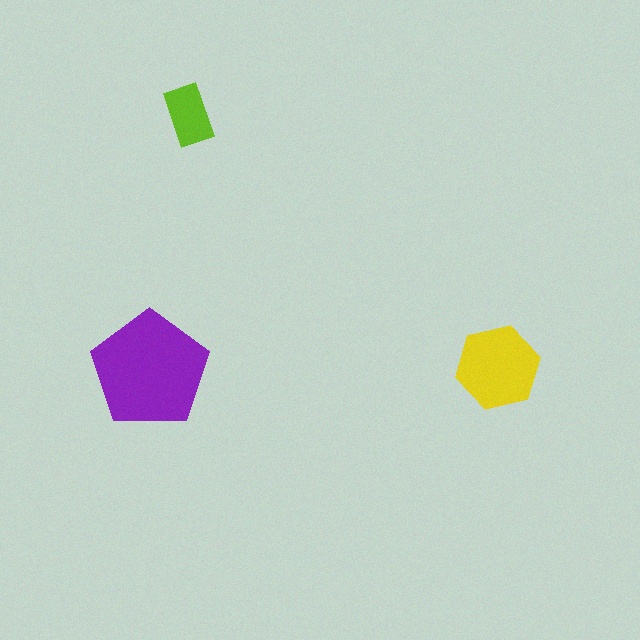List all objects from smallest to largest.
The lime rectangle, the yellow hexagon, the purple pentagon.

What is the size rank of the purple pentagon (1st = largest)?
1st.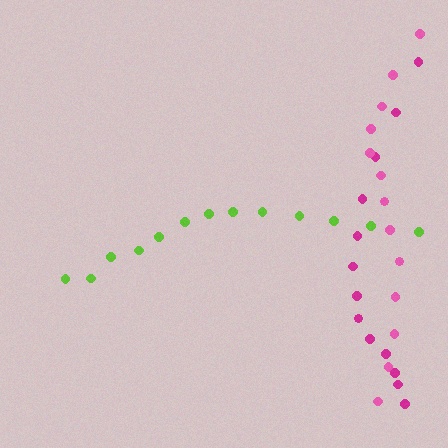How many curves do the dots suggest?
There are 3 distinct paths.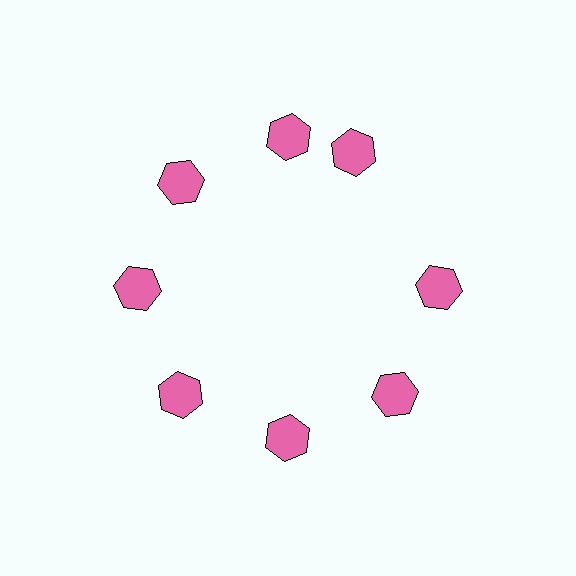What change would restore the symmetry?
The symmetry would be restored by rotating it back into even spacing with its neighbors so that all 8 hexagons sit at equal angles and equal distance from the center.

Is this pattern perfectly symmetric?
No. The 8 pink hexagons are arranged in a ring, but one element near the 2 o'clock position is rotated out of alignment along the ring, breaking the 8-fold rotational symmetry.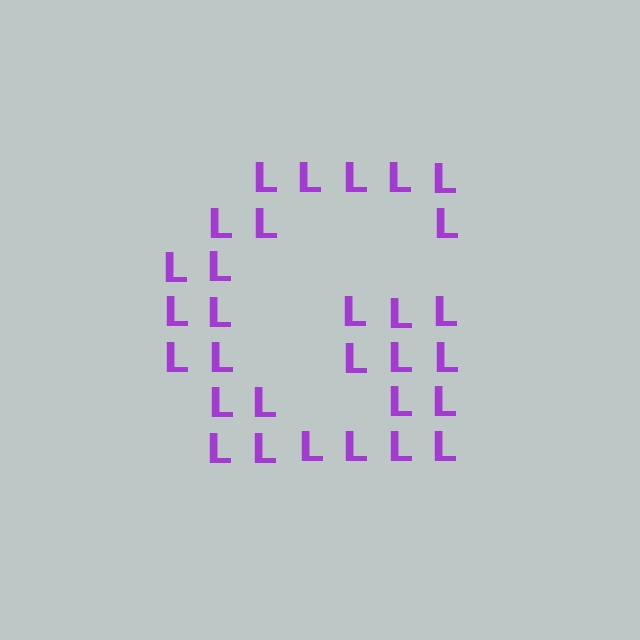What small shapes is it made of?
It is made of small letter L's.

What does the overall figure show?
The overall figure shows the letter G.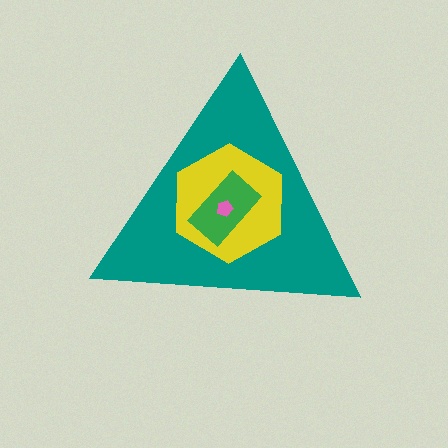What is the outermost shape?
The teal triangle.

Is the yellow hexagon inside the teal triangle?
Yes.